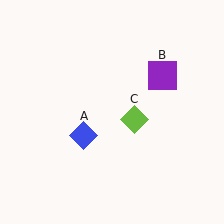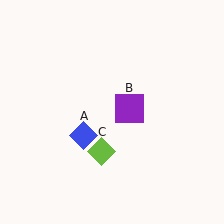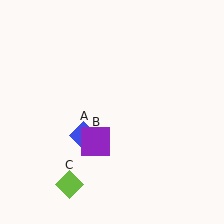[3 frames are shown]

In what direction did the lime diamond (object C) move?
The lime diamond (object C) moved down and to the left.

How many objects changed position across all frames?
2 objects changed position: purple square (object B), lime diamond (object C).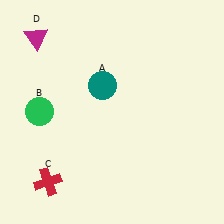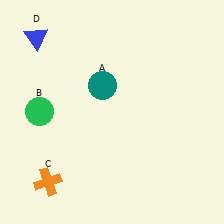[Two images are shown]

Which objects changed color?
C changed from red to orange. D changed from magenta to blue.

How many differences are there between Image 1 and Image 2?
There are 2 differences between the two images.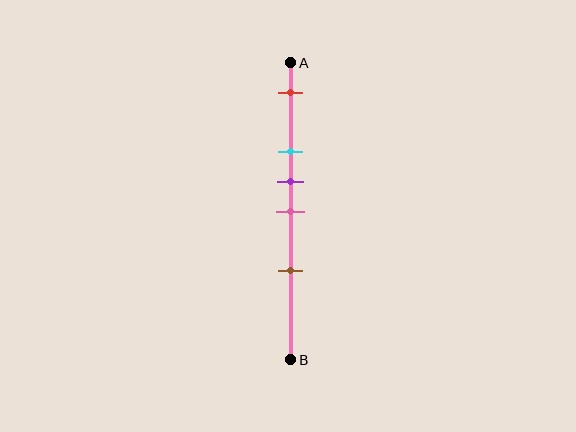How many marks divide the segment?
There are 5 marks dividing the segment.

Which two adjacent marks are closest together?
The purple and pink marks are the closest adjacent pair.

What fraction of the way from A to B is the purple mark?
The purple mark is approximately 40% (0.4) of the way from A to B.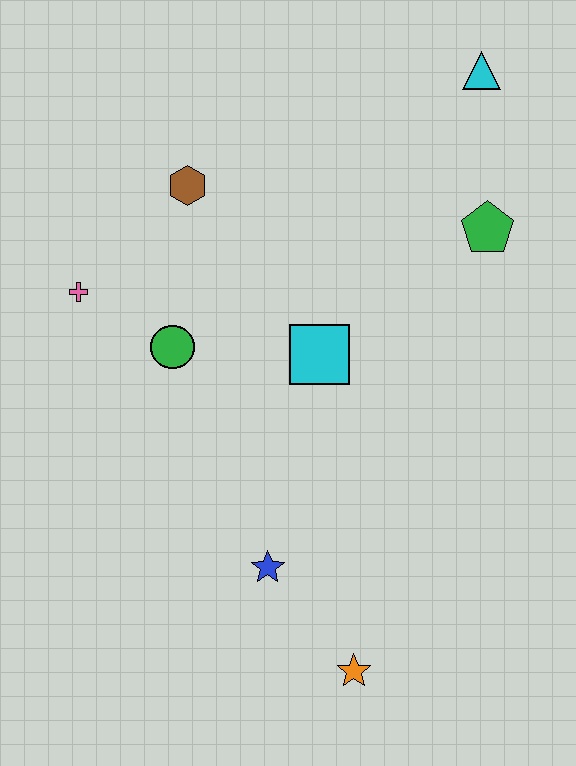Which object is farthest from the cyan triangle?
The orange star is farthest from the cyan triangle.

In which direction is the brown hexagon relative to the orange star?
The brown hexagon is above the orange star.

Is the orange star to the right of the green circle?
Yes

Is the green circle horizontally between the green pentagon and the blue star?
No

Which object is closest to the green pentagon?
The cyan triangle is closest to the green pentagon.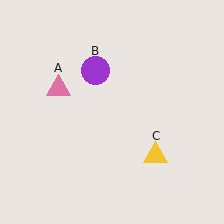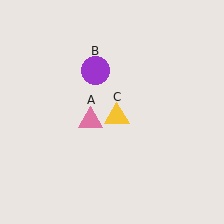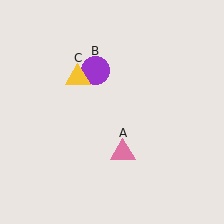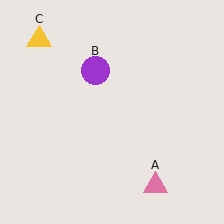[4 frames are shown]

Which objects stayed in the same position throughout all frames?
Purple circle (object B) remained stationary.